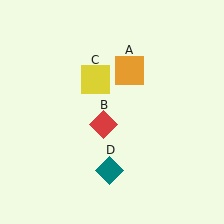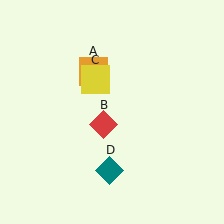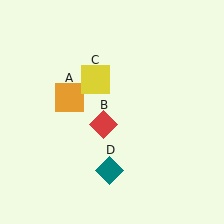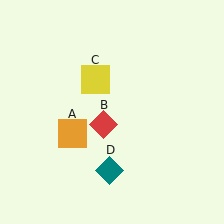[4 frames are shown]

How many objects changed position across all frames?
1 object changed position: orange square (object A).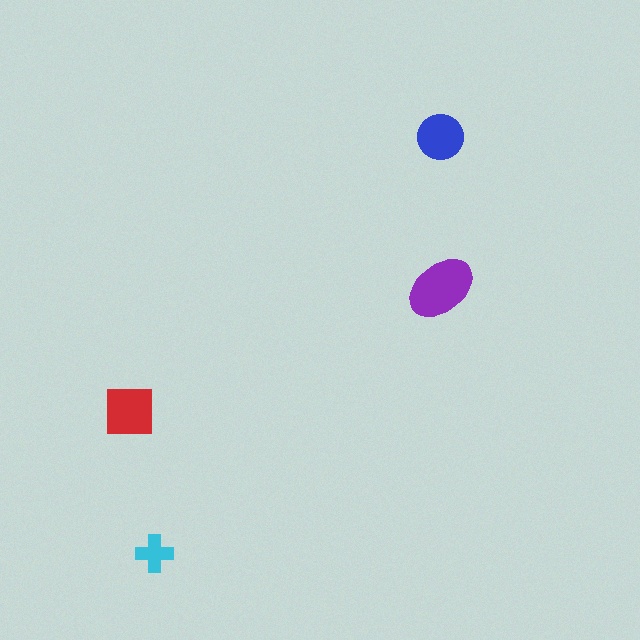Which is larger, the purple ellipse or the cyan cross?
The purple ellipse.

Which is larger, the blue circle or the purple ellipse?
The purple ellipse.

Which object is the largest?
The purple ellipse.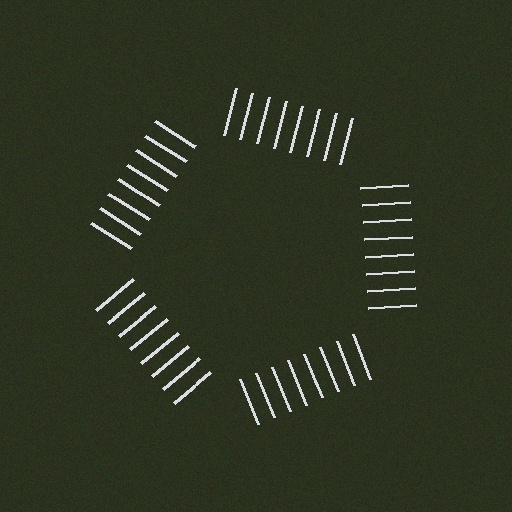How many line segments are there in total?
40 — 8 along each of the 5 edges.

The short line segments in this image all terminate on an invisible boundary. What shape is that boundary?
An illusory pentagon — the line segments terminate on its edges but no continuous stroke is drawn.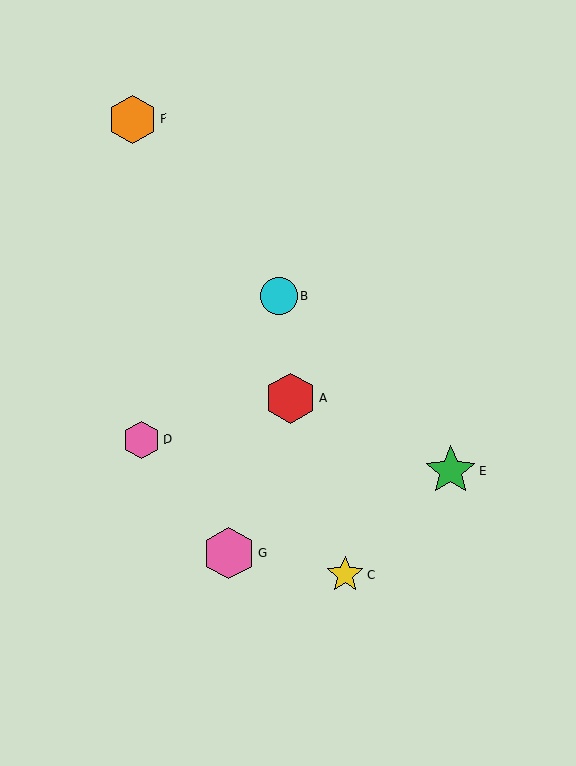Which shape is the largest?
The pink hexagon (labeled G) is the largest.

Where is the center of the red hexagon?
The center of the red hexagon is at (291, 398).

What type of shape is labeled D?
Shape D is a pink hexagon.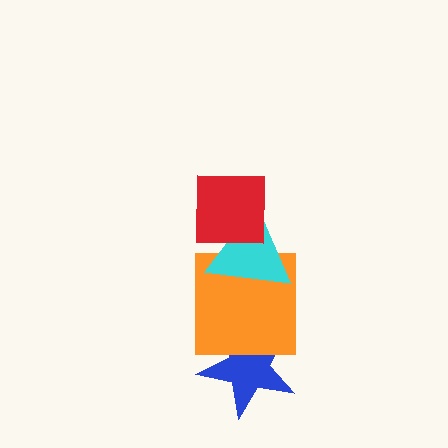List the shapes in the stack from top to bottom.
From top to bottom: the red square, the cyan triangle, the orange square, the blue star.